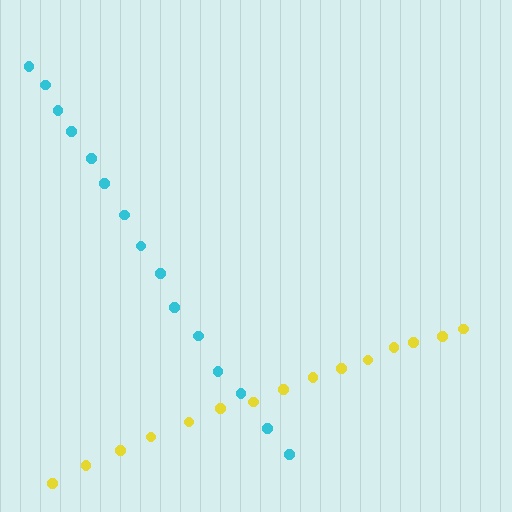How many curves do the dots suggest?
There are 2 distinct paths.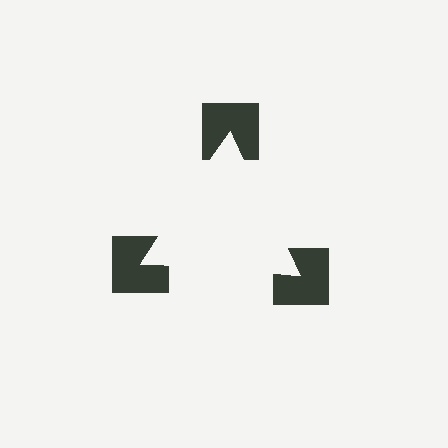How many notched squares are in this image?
There are 3 — one at each vertex of the illusory triangle.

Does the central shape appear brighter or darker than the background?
It typically appears slightly brighter than the background, even though no actual brightness change is drawn.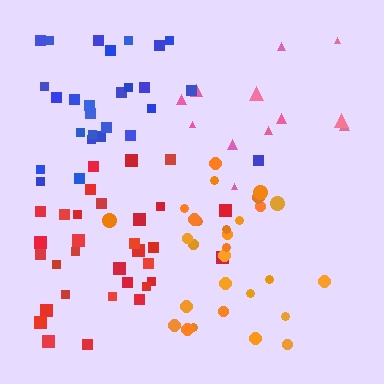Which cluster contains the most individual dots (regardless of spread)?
Red (32).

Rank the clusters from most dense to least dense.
orange, red, blue, pink.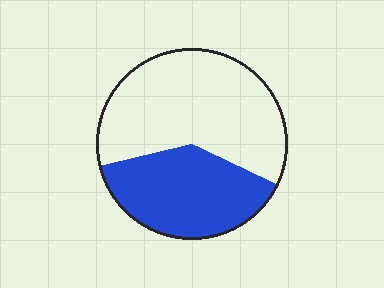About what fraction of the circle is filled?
About two fifths (2/5).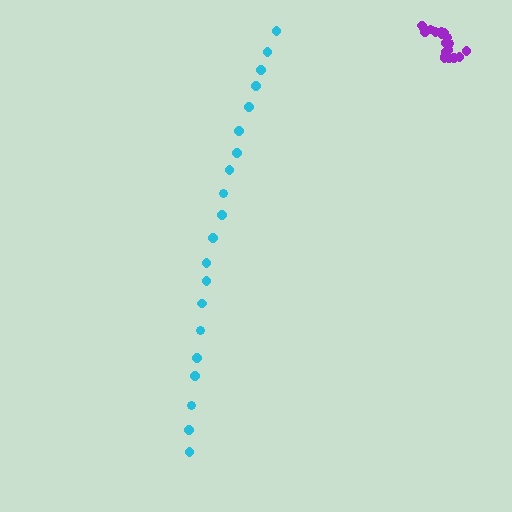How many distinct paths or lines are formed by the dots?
There are 2 distinct paths.